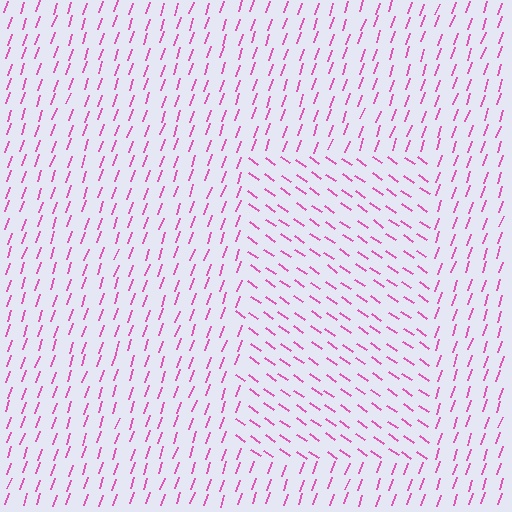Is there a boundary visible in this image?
Yes, there is a texture boundary formed by a change in line orientation.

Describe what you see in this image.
The image is filled with small pink line segments. A rectangle region in the image has lines oriented differently from the surrounding lines, creating a visible texture boundary.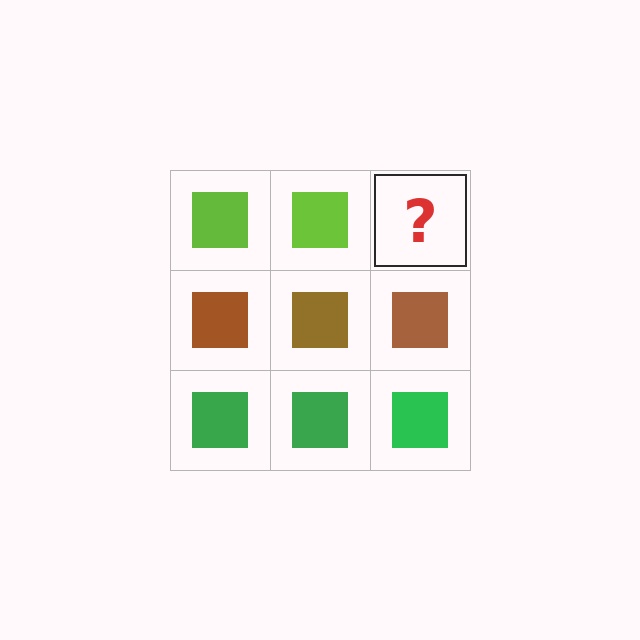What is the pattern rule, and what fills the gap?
The rule is that each row has a consistent color. The gap should be filled with a lime square.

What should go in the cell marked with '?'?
The missing cell should contain a lime square.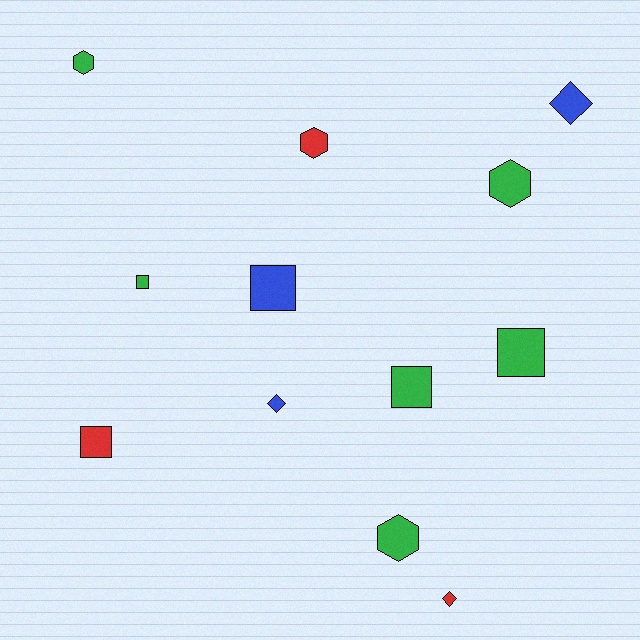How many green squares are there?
There are 3 green squares.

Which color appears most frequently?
Green, with 6 objects.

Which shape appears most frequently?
Square, with 5 objects.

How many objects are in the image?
There are 12 objects.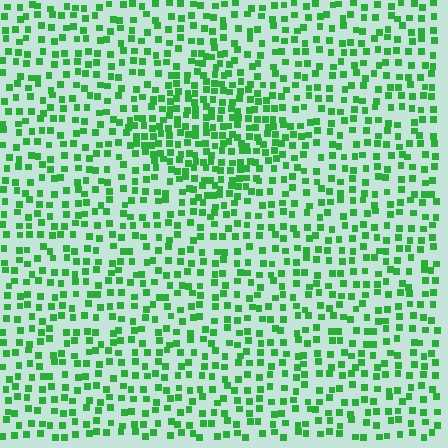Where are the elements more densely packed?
The elements are more densely packed inside the diamond boundary.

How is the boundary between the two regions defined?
The boundary is defined by a change in element density (approximately 1.8x ratio). All elements are the same color, size, and shape.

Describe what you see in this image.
The image contains small green elements arranged at two different densities. A diamond-shaped region is visible where the elements are more densely packed than the surrounding area.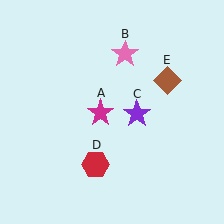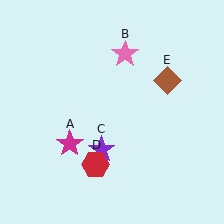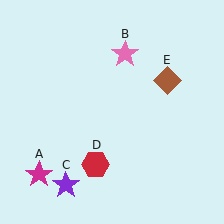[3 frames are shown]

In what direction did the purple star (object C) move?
The purple star (object C) moved down and to the left.